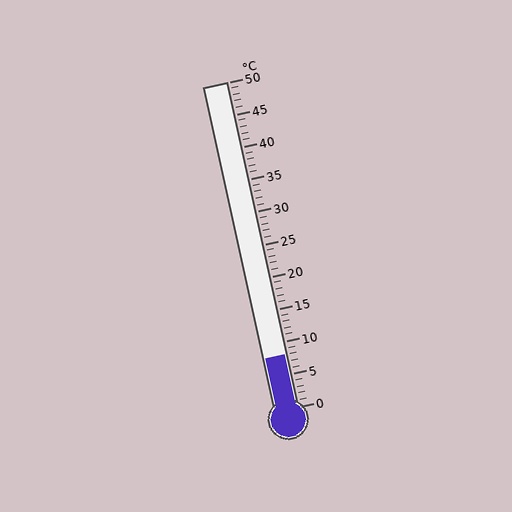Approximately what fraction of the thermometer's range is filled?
The thermometer is filled to approximately 15% of its range.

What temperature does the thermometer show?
The thermometer shows approximately 8°C.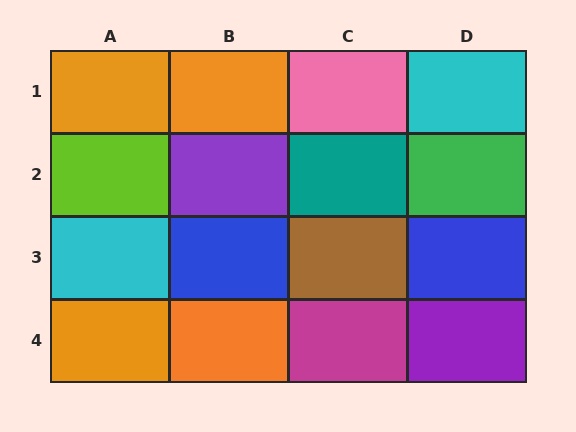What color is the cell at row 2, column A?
Lime.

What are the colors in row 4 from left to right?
Orange, orange, magenta, purple.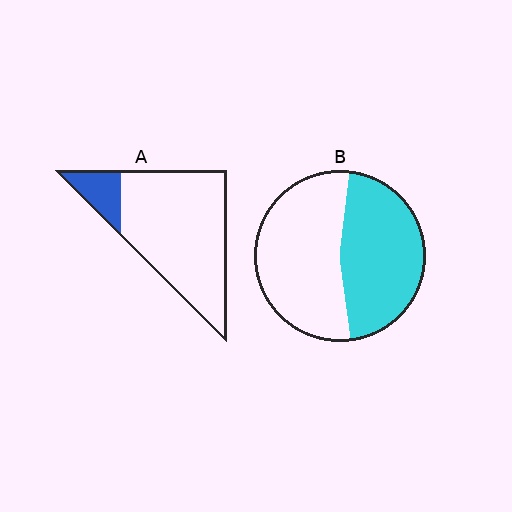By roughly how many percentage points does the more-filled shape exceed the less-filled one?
By roughly 30 percentage points (B over A).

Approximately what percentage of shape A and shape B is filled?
A is approximately 15% and B is approximately 45%.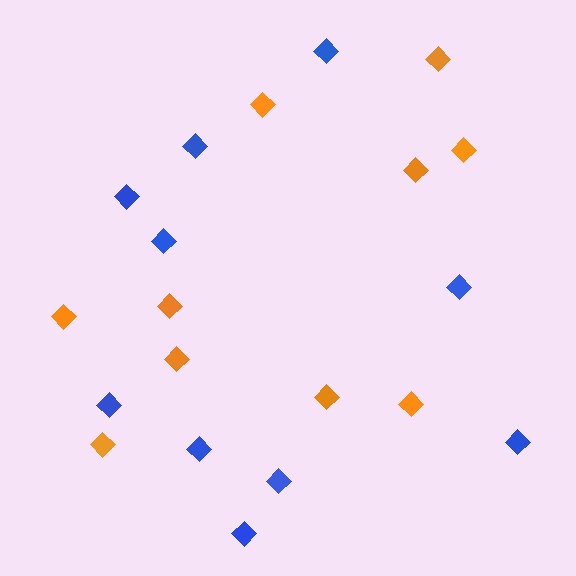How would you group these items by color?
There are 2 groups: one group of orange diamonds (10) and one group of blue diamonds (10).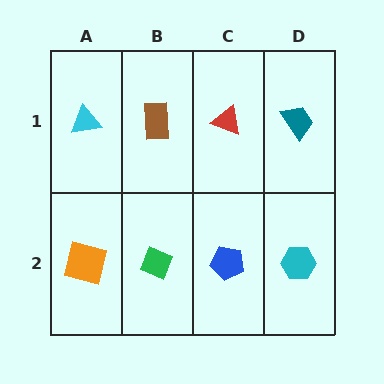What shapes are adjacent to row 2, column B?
A brown rectangle (row 1, column B), an orange square (row 2, column A), a blue pentagon (row 2, column C).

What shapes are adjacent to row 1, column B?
A green diamond (row 2, column B), a cyan triangle (row 1, column A), a red triangle (row 1, column C).